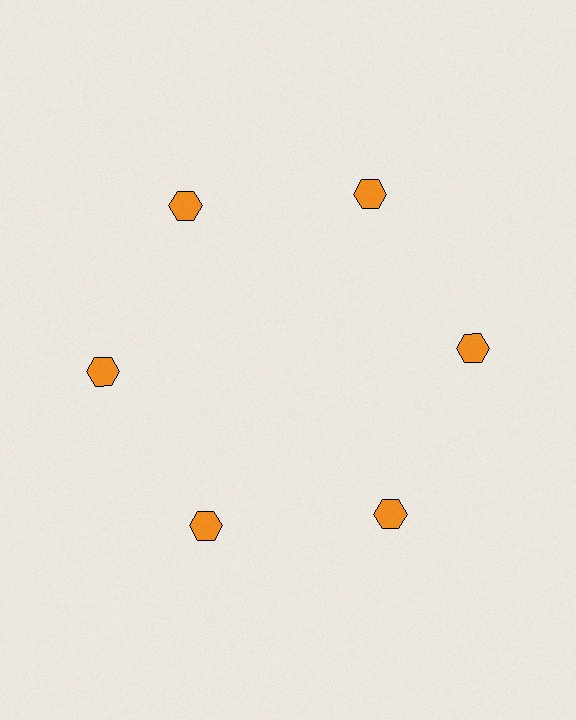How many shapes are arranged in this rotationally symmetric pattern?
There are 6 shapes, arranged in 6 groups of 1.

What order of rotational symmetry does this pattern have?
This pattern has 6-fold rotational symmetry.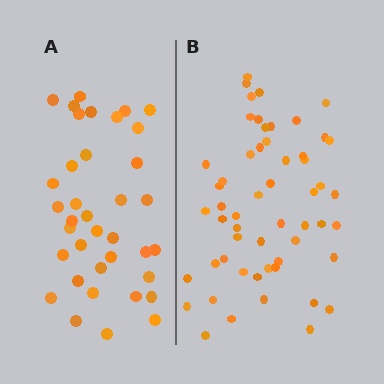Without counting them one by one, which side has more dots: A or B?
Region B (the right region) has more dots.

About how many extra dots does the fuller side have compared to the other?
Region B has approximately 20 more dots than region A.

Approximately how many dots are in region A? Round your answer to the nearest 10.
About 40 dots. (The exact count is 37, which rounds to 40.)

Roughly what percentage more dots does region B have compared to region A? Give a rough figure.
About 50% more.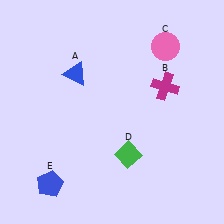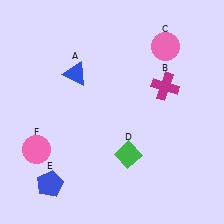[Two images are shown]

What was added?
A pink circle (F) was added in Image 2.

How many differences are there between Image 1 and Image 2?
There is 1 difference between the two images.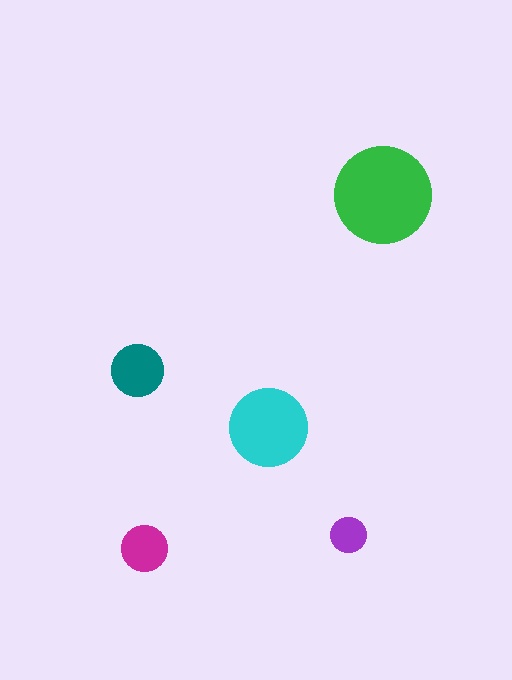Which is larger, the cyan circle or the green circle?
The green one.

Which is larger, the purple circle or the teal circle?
The teal one.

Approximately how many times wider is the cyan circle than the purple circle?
About 2 times wider.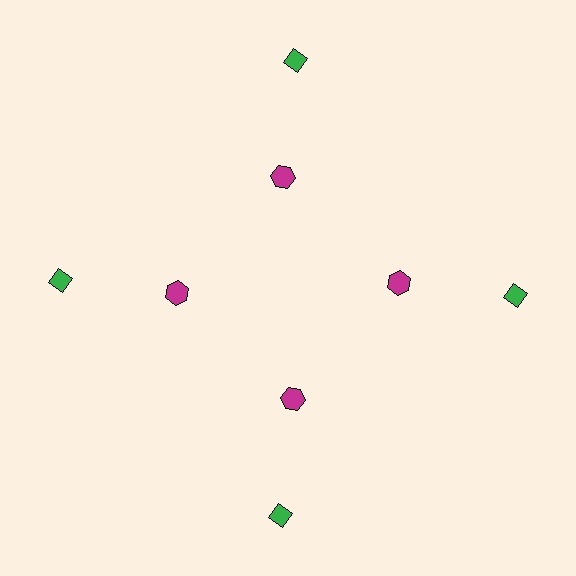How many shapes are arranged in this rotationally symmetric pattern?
There are 8 shapes, arranged in 4 groups of 2.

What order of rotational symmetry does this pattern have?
This pattern has 4-fold rotational symmetry.